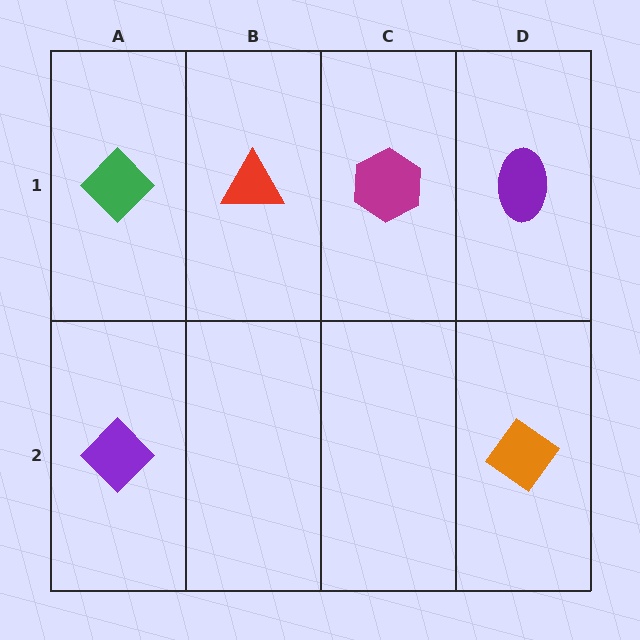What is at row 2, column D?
An orange diamond.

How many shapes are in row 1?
4 shapes.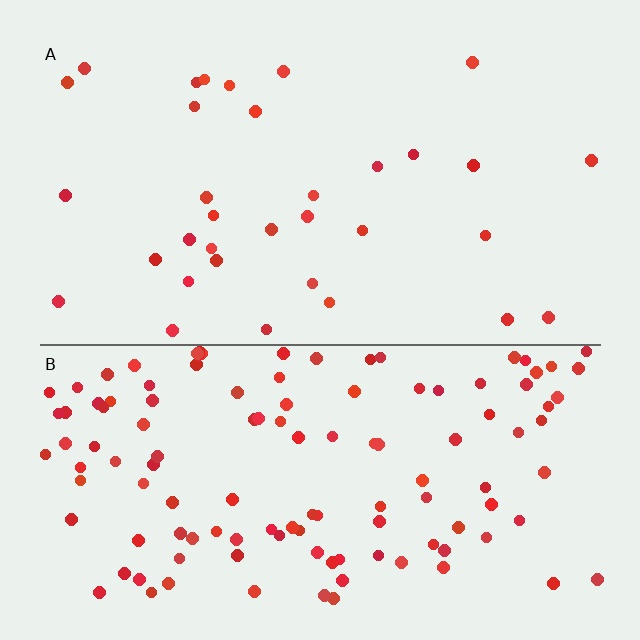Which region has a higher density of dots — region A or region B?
B (the bottom).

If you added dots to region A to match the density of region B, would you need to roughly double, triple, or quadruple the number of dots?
Approximately quadruple.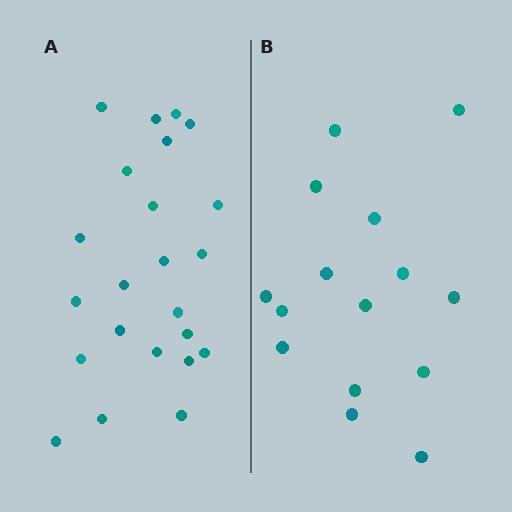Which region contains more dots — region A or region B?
Region A (the left region) has more dots.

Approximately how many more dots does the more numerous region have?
Region A has roughly 8 or so more dots than region B.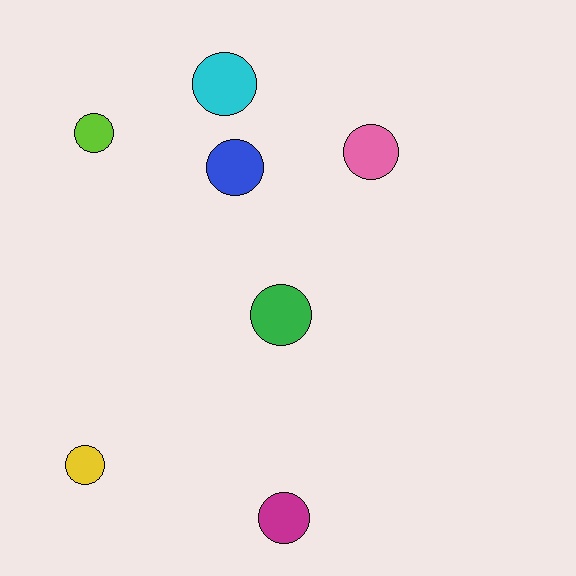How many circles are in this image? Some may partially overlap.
There are 7 circles.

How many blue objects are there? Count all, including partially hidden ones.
There is 1 blue object.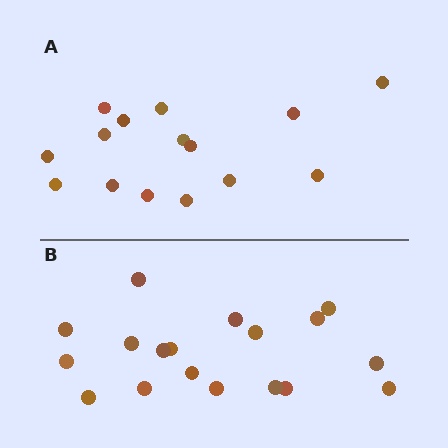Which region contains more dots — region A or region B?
Region B (the bottom region) has more dots.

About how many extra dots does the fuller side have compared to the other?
Region B has just a few more — roughly 2 or 3 more dots than region A.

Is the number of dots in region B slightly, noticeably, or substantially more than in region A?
Region B has only slightly more — the two regions are fairly close. The ratio is roughly 1.2 to 1.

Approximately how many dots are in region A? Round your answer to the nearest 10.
About 20 dots. (The exact count is 15, which rounds to 20.)